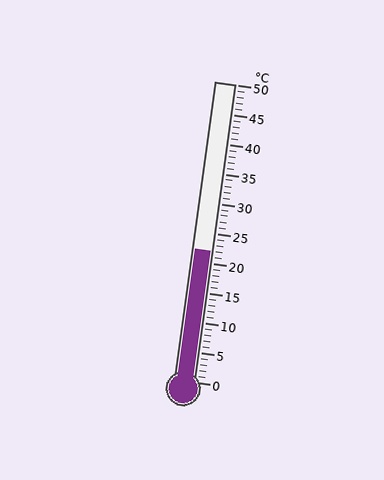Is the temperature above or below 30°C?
The temperature is below 30°C.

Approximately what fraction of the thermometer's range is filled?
The thermometer is filled to approximately 45% of its range.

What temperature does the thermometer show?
The thermometer shows approximately 22°C.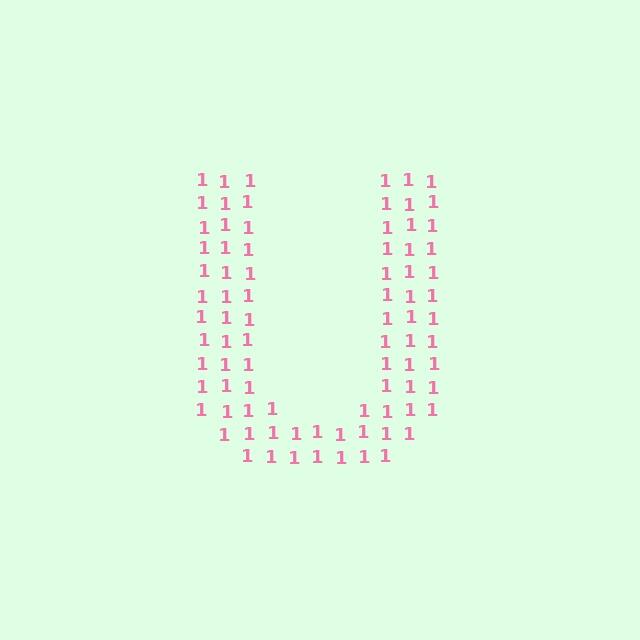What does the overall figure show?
The overall figure shows the letter U.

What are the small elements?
The small elements are digit 1's.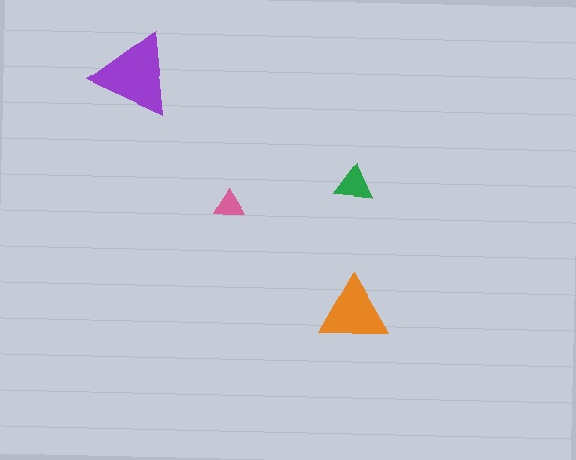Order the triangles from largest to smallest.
the purple one, the orange one, the green one, the pink one.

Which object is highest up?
The purple triangle is topmost.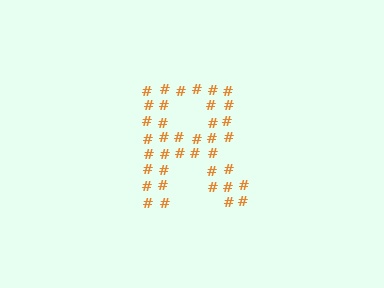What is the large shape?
The large shape is the letter R.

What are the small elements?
The small elements are hash symbols.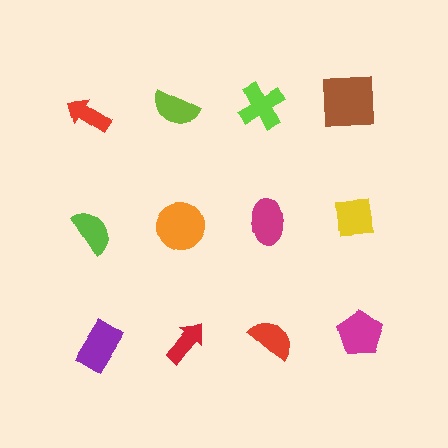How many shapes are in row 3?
4 shapes.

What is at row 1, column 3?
A lime cross.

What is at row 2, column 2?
An orange circle.